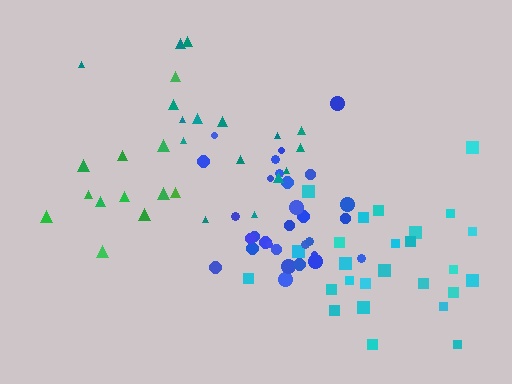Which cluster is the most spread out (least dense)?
Teal.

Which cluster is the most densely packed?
Blue.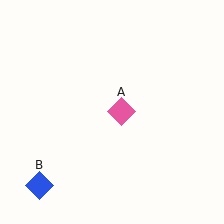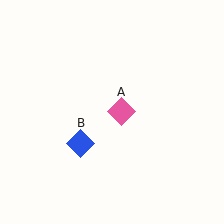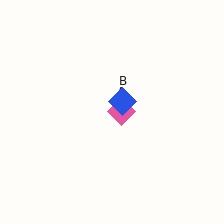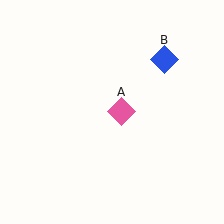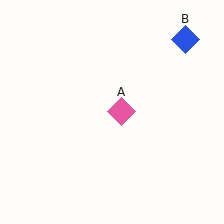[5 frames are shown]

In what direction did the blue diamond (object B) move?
The blue diamond (object B) moved up and to the right.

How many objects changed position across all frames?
1 object changed position: blue diamond (object B).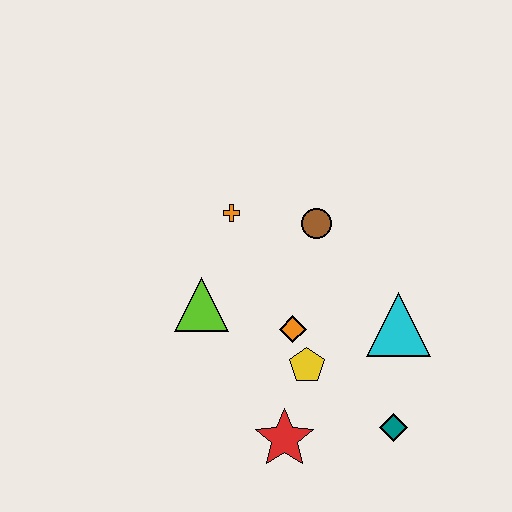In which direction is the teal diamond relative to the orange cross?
The teal diamond is below the orange cross.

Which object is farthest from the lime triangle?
The teal diamond is farthest from the lime triangle.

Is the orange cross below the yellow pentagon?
No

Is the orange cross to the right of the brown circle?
No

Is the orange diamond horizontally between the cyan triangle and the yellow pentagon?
No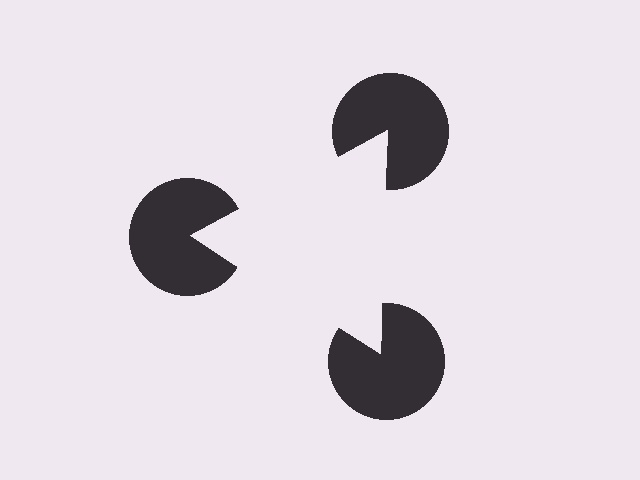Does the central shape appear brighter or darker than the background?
It typically appears slightly brighter than the background, even though no actual brightness change is drawn.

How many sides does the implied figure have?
3 sides.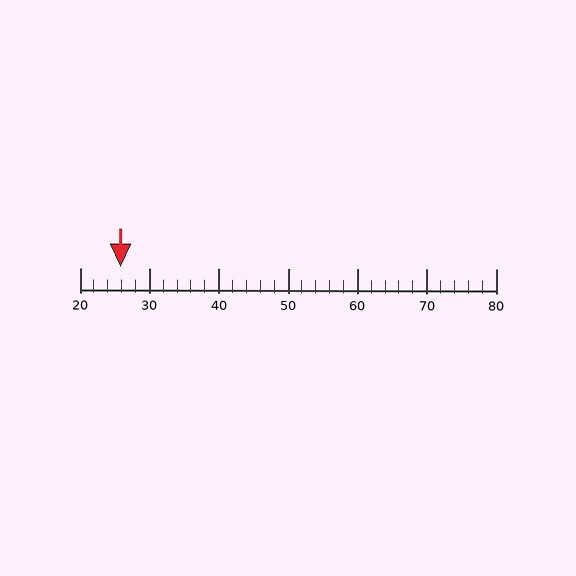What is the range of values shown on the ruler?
The ruler shows values from 20 to 80.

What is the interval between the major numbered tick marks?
The major tick marks are spaced 10 units apart.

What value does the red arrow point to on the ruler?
The red arrow points to approximately 26.